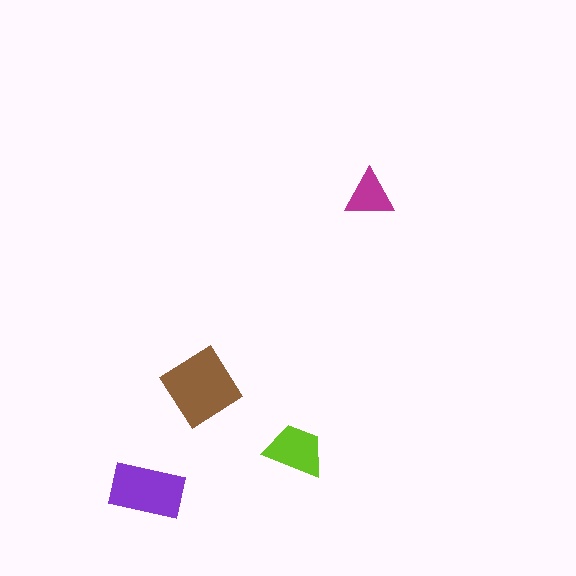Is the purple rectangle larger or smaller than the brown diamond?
Smaller.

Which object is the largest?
The brown diamond.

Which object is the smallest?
The magenta triangle.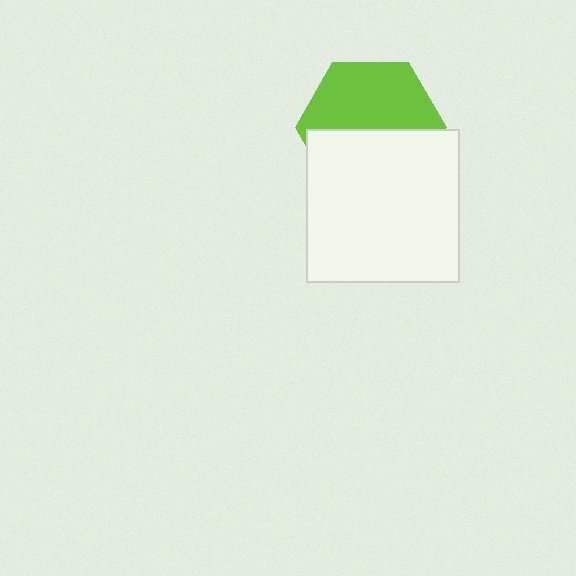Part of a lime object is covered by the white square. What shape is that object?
It is a hexagon.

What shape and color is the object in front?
The object in front is a white square.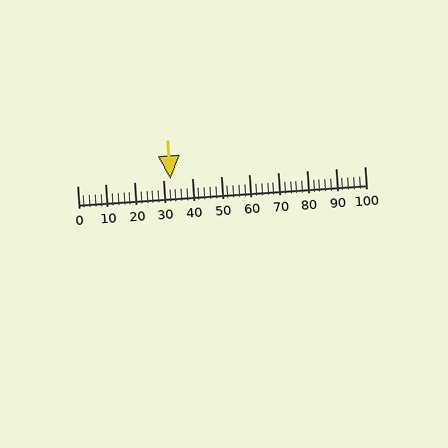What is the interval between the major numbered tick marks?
The major tick marks are spaced 10 units apart.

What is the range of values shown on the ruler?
The ruler shows values from 0 to 100.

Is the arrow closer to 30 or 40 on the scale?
The arrow is closer to 30.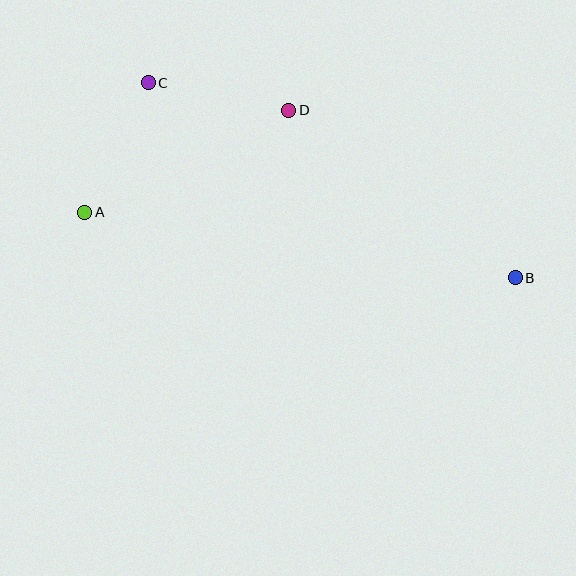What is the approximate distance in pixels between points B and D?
The distance between B and D is approximately 282 pixels.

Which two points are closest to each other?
Points C and D are closest to each other.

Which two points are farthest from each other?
Points A and B are farthest from each other.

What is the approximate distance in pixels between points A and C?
The distance between A and C is approximately 144 pixels.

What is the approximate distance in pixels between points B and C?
The distance between B and C is approximately 416 pixels.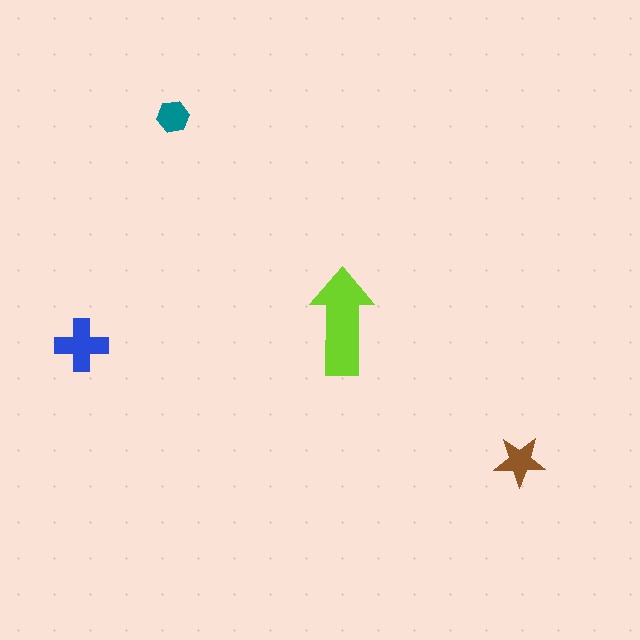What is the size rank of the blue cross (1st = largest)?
2nd.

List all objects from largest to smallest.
The lime arrow, the blue cross, the brown star, the teal hexagon.